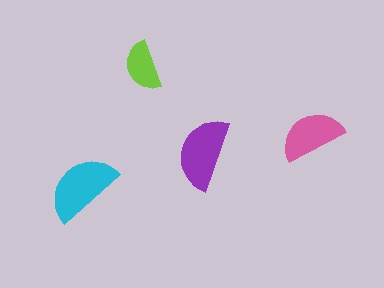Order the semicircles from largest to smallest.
the cyan one, the purple one, the pink one, the lime one.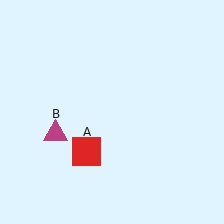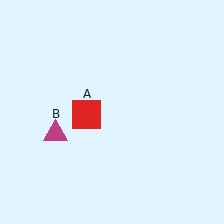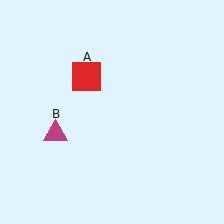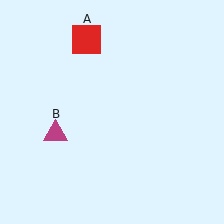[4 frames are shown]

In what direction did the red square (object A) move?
The red square (object A) moved up.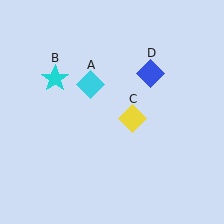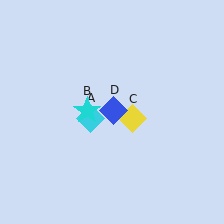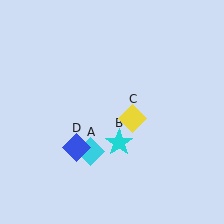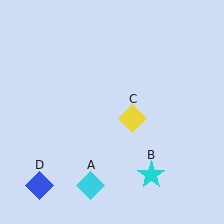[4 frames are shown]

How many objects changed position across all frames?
3 objects changed position: cyan diamond (object A), cyan star (object B), blue diamond (object D).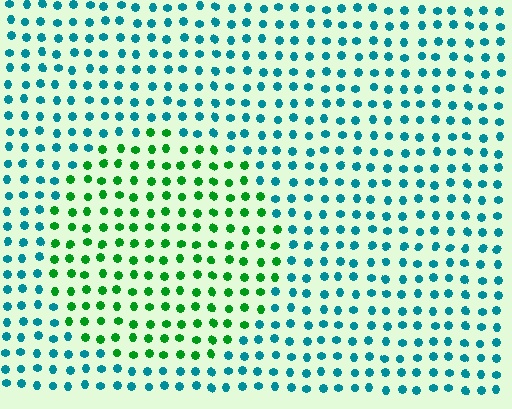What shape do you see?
I see a circle.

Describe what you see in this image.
The image is filled with small teal elements in a uniform arrangement. A circle-shaped region is visible where the elements are tinted to a slightly different hue, forming a subtle color boundary.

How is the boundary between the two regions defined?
The boundary is defined purely by a slight shift in hue (about 55 degrees). Spacing, size, and orientation are identical on both sides.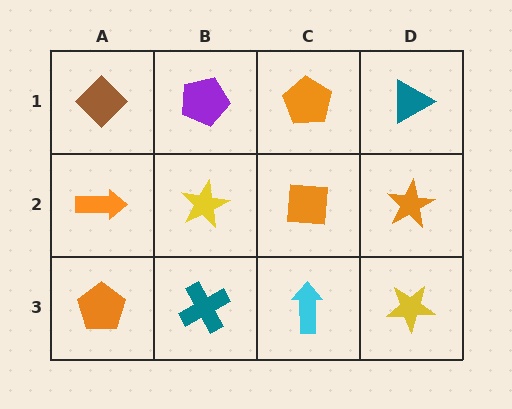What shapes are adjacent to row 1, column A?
An orange arrow (row 2, column A), a purple pentagon (row 1, column B).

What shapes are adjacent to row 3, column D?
An orange star (row 2, column D), a cyan arrow (row 3, column C).